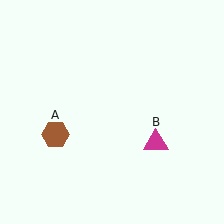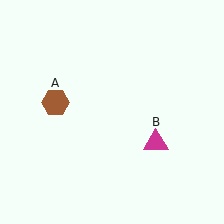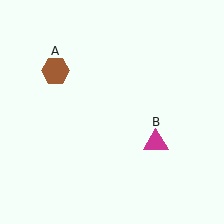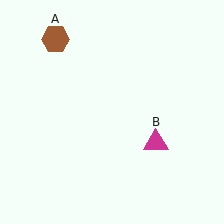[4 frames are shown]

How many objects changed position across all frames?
1 object changed position: brown hexagon (object A).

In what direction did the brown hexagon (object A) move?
The brown hexagon (object A) moved up.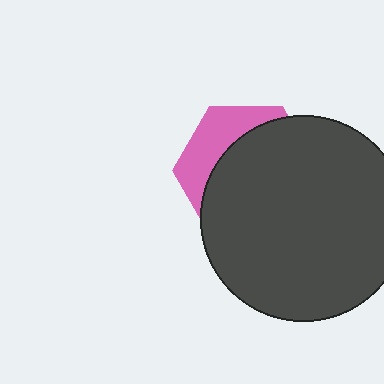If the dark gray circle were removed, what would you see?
You would see the complete pink hexagon.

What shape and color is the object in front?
The object in front is a dark gray circle.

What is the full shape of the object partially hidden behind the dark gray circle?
The partially hidden object is a pink hexagon.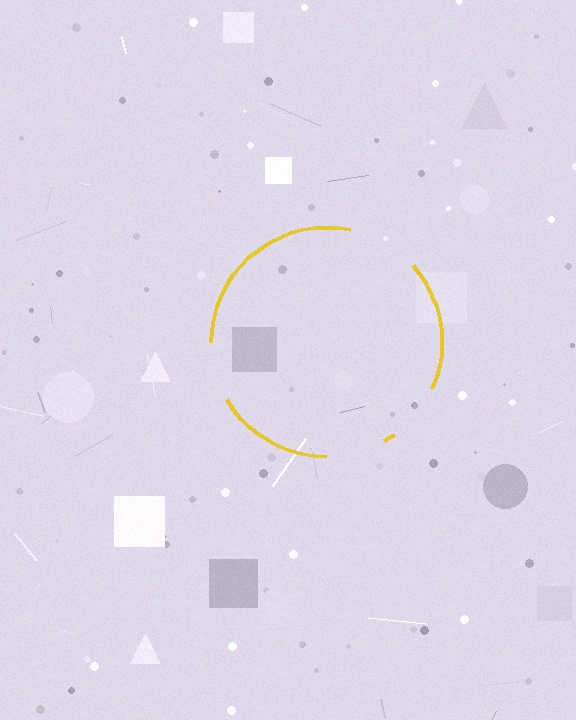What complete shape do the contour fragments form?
The contour fragments form a circle.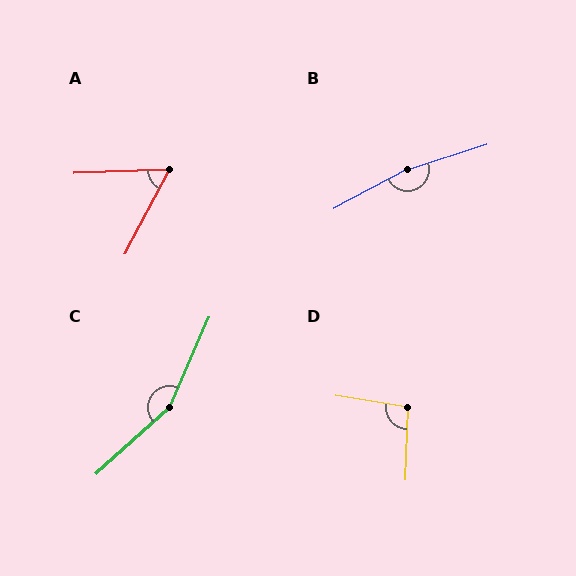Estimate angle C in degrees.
Approximately 155 degrees.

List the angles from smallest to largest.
A (60°), D (97°), C (155°), B (169°).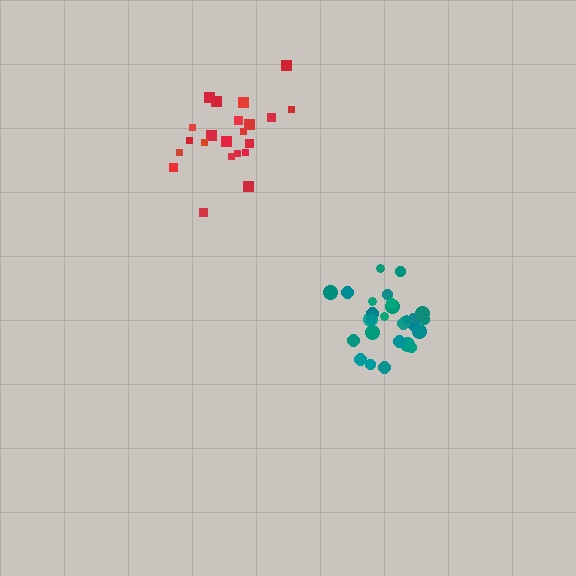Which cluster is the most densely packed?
Teal.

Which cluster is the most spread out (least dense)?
Red.